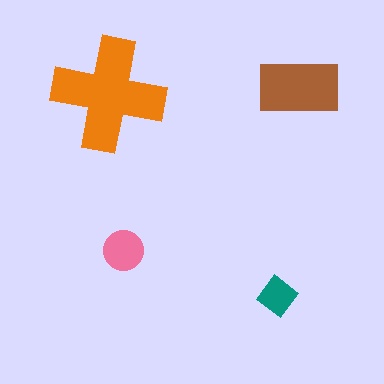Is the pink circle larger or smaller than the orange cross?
Smaller.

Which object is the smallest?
The teal diamond.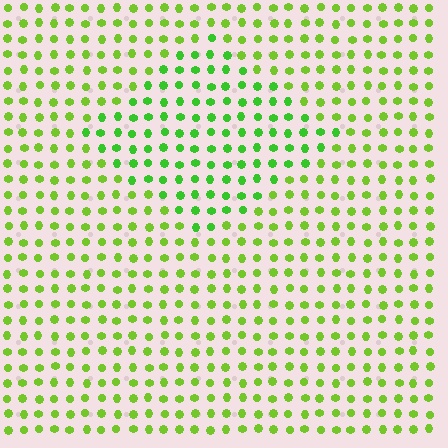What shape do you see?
I see a diamond.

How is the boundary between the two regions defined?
The boundary is defined purely by a slight shift in hue (about 24 degrees). Spacing, size, and orientation are identical on both sides.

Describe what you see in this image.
The image is filled with small lime elements in a uniform arrangement. A diamond-shaped region is visible where the elements are tinted to a slightly different hue, forming a subtle color boundary.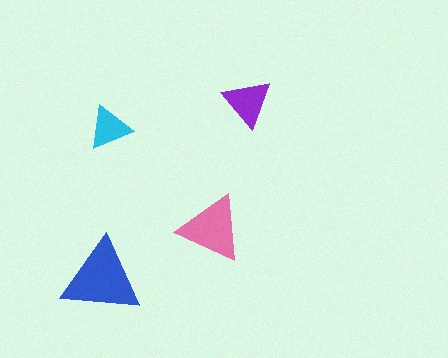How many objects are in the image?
There are 4 objects in the image.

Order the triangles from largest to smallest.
the blue one, the pink one, the purple one, the cyan one.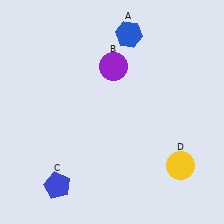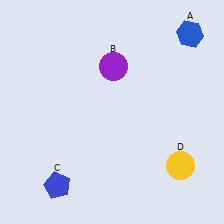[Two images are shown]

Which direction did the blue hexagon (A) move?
The blue hexagon (A) moved right.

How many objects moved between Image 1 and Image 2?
1 object moved between the two images.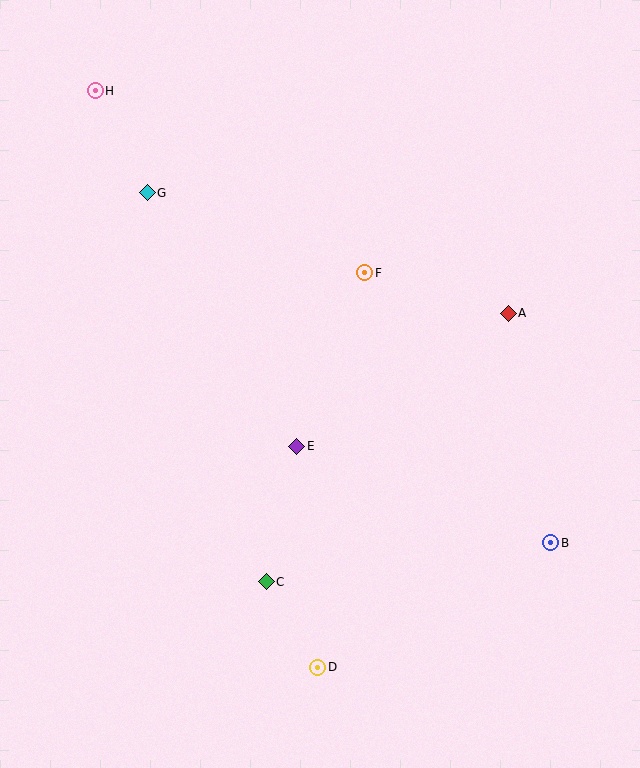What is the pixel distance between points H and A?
The distance between H and A is 469 pixels.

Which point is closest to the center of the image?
Point E at (297, 446) is closest to the center.